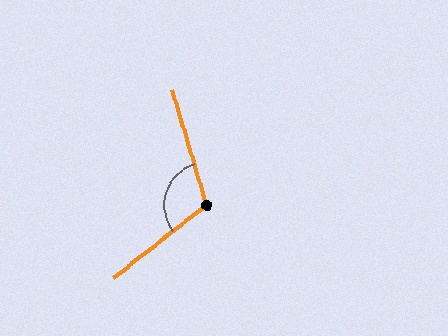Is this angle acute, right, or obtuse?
It is obtuse.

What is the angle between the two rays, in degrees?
Approximately 111 degrees.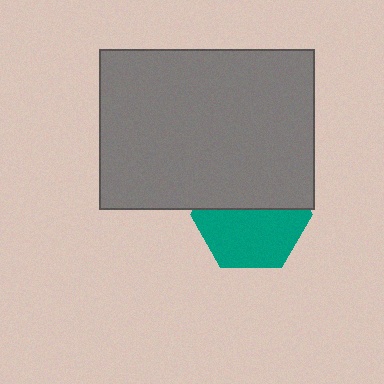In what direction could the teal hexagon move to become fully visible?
The teal hexagon could move down. That would shift it out from behind the gray rectangle entirely.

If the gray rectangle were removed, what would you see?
You would see the complete teal hexagon.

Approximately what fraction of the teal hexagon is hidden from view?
Roughly 44% of the teal hexagon is hidden behind the gray rectangle.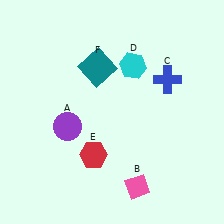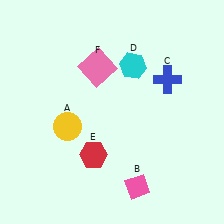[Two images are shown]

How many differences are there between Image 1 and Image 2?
There are 2 differences between the two images.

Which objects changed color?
A changed from purple to yellow. F changed from teal to pink.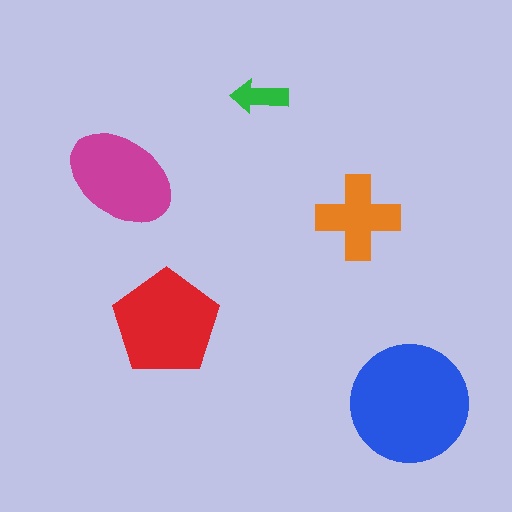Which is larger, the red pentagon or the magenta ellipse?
The red pentagon.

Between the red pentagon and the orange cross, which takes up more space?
The red pentagon.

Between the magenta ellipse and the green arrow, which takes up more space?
The magenta ellipse.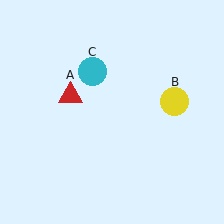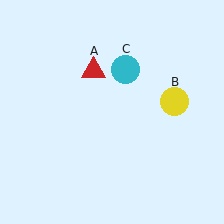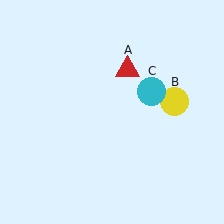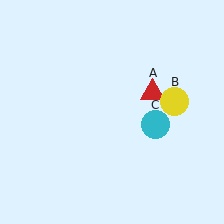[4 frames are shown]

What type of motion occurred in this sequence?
The red triangle (object A), cyan circle (object C) rotated clockwise around the center of the scene.